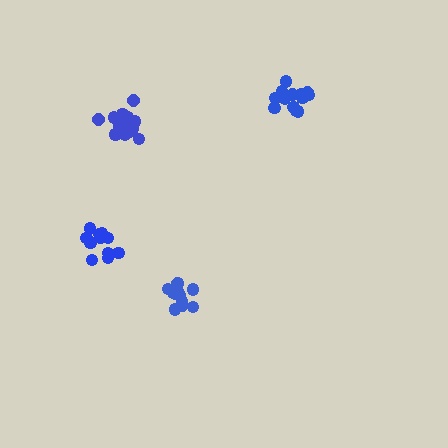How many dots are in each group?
Group 1: 13 dots, Group 2: 15 dots, Group 3: 13 dots, Group 4: 17 dots (58 total).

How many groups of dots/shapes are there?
There are 4 groups.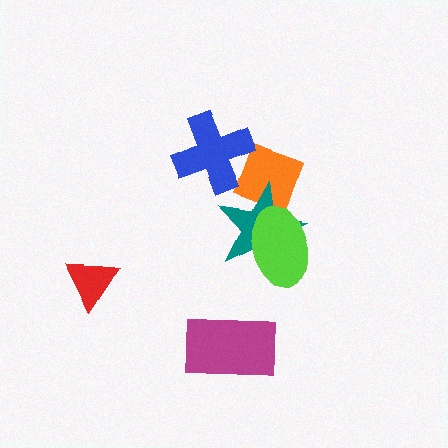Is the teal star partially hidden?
Yes, it is partially covered by another shape.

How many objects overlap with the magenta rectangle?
0 objects overlap with the magenta rectangle.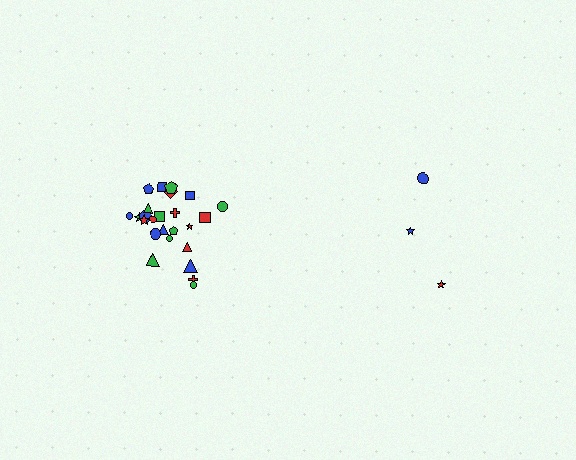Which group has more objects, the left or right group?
The left group.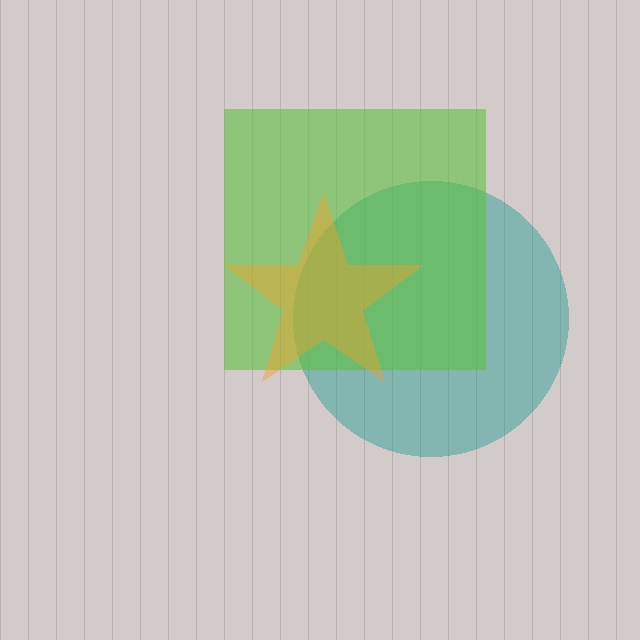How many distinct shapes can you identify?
There are 3 distinct shapes: a teal circle, a lime square, an orange star.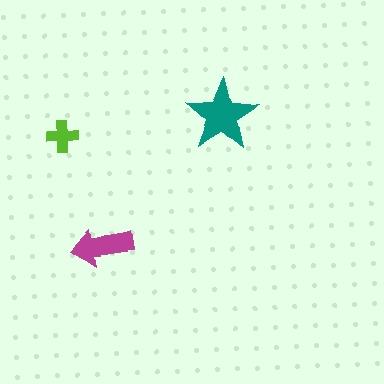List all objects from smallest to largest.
The lime cross, the magenta arrow, the teal star.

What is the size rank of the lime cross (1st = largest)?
3rd.